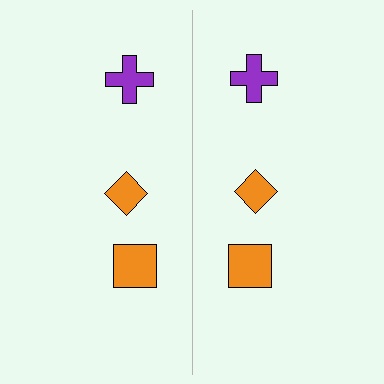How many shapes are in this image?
There are 6 shapes in this image.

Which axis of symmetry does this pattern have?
The pattern has a vertical axis of symmetry running through the center of the image.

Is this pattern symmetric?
Yes, this pattern has bilateral (reflection) symmetry.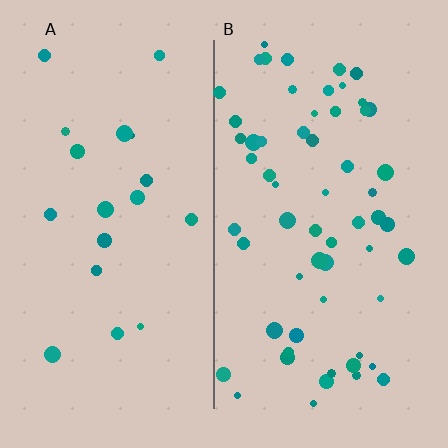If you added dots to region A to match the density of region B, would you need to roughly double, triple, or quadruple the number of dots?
Approximately triple.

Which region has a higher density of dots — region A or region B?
B (the right).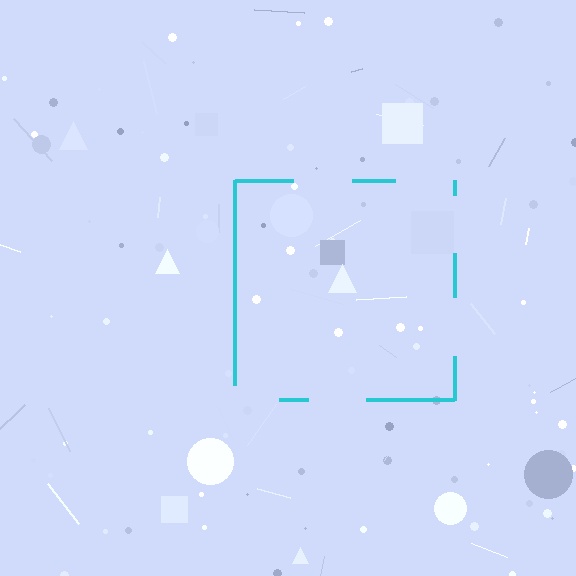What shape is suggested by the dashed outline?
The dashed outline suggests a square.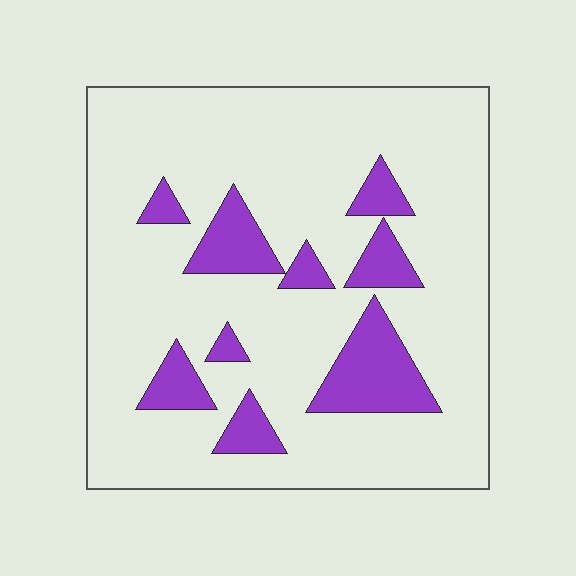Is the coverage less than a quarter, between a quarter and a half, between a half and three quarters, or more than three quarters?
Less than a quarter.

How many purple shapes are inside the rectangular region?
9.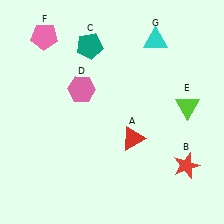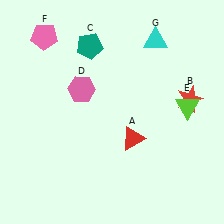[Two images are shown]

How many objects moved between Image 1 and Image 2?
1 object moved between the two images.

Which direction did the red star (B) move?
The red star (B) moved up.